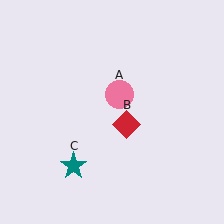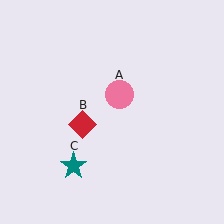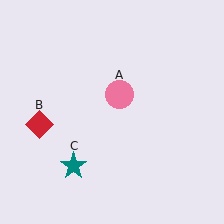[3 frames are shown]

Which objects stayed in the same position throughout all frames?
Pink circle (object A) and teal star (object C) remained stationary.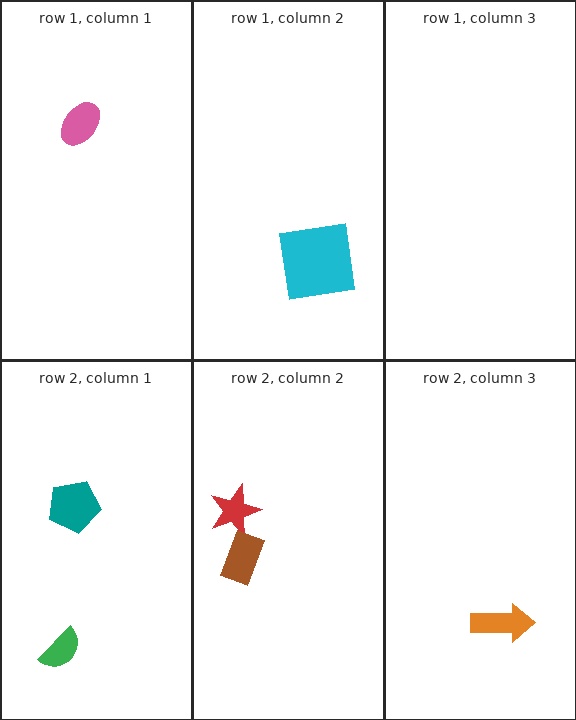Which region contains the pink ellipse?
The row 1, column 1 region.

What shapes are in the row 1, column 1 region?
The pink ellipse.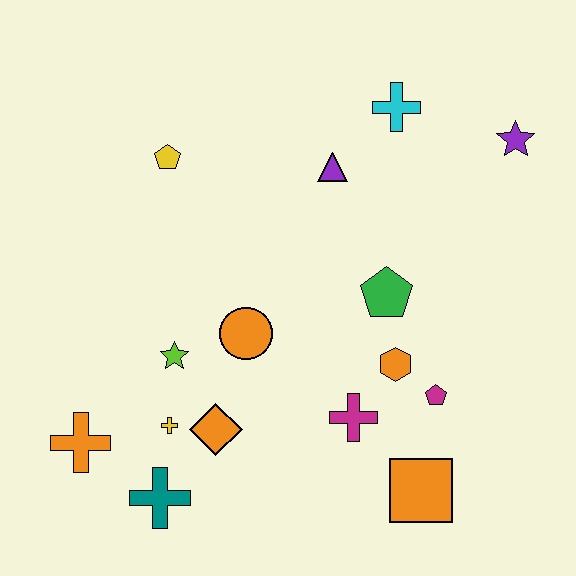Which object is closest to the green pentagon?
The orange hexagon is closest to the green pentagon.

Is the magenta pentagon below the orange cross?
No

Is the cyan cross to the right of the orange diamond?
Yes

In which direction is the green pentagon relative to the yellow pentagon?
The green pentagon is to the right of the yellow pentagon.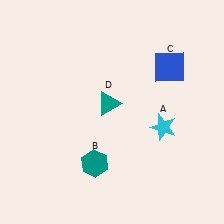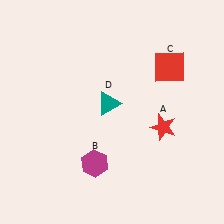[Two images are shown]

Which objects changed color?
A changed from cyan to red. B changed from teal to magenta. C changed from blue to red.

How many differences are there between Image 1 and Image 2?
There are 3 differences between the two images.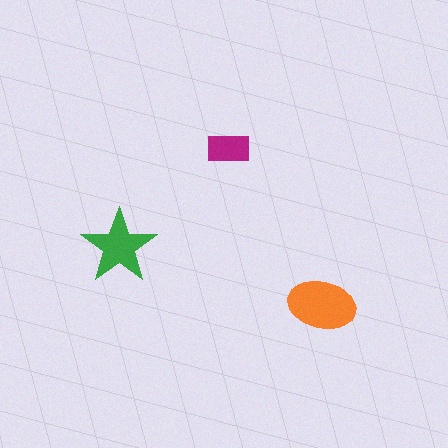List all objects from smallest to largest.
The magenta rectangle, the green star, the orange ellipse.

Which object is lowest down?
The orange ellipse is bottommost.